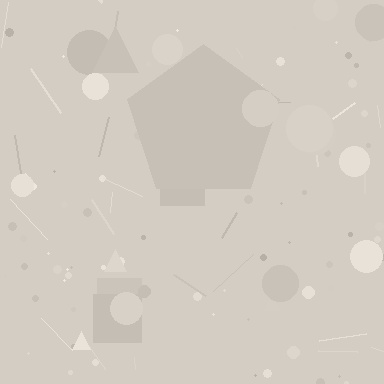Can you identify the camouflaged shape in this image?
The camouflaged shape is a pentagon.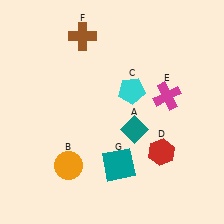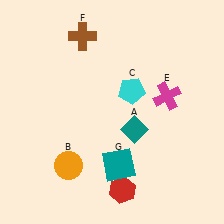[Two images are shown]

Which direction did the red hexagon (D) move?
The red hexagon (D) moved left.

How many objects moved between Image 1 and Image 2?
1 object moved between the two images.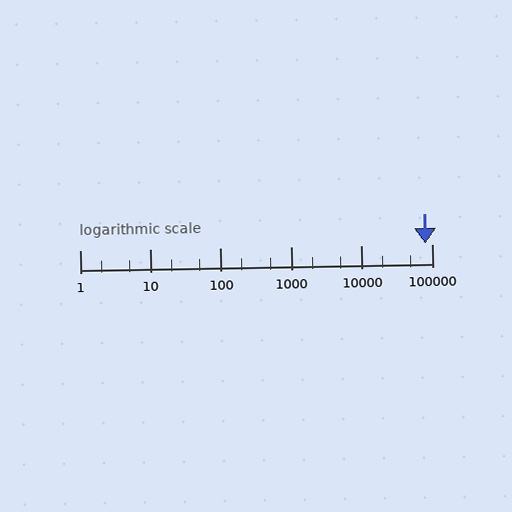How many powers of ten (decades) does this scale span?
The scale spans 5 decades, from 1 to 100000.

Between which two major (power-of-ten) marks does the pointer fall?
The pointer is between 10000 and 100000.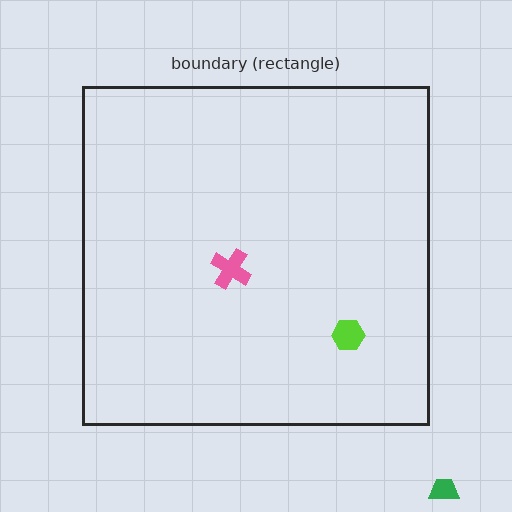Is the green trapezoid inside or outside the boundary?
Outside.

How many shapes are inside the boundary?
2 inside, 1 outside.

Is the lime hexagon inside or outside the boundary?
Inside.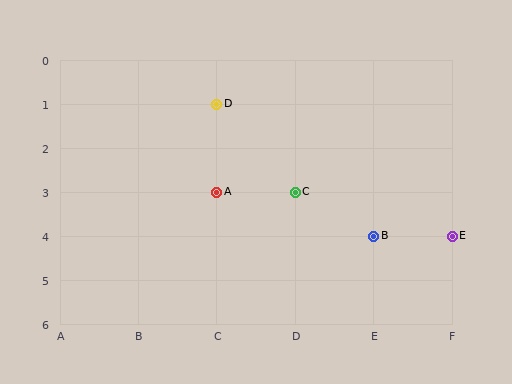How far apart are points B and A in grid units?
Points B and A are 2 columns and 1 row apart (about 2.2 grid units diagonally).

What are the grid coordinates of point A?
Point A is at grid coordinates (C, 3).